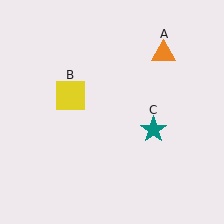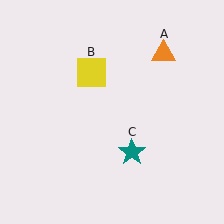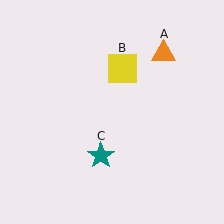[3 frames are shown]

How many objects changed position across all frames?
2 objects changed position: yellow square (object B), teal star (object C).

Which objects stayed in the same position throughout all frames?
Orange triangle (object A) remained stationary.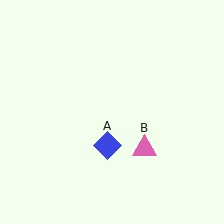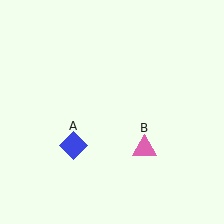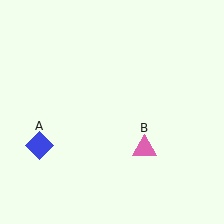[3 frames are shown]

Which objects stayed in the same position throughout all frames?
Pink triangle (object B) remained stationary.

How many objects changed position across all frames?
1 object changed position: blue diamond (object A).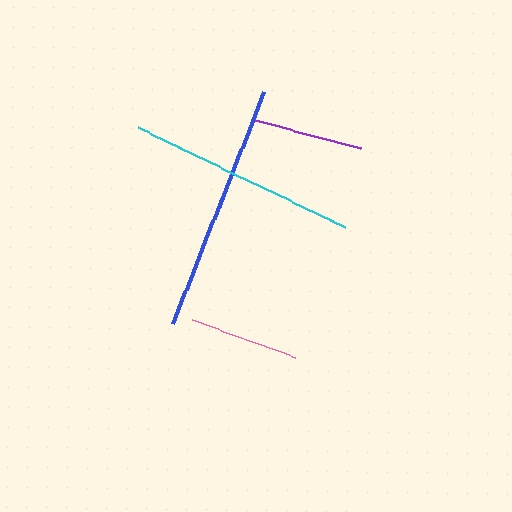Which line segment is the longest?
The blue line is the longest at approximately 249 pixels.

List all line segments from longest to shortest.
From longest to shortest: blue, cyan, purple, pink.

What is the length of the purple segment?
The purple segment is approximately 110 pixels long.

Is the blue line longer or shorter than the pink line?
The blue line is longer than the pink line.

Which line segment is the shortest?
The pink line is the shortest at approximately 109 pixels.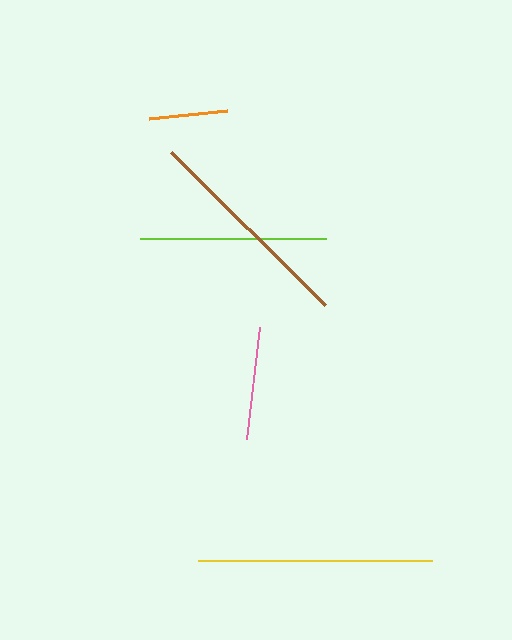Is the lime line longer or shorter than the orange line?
The lime line is longer than the orange line.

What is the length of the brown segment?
The brown segment is approximately 217 pixels long.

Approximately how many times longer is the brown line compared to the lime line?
The brown line is approximately 1.2 times the length of the lime line.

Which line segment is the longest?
The yellow line is the longest at approximately 234 pixels.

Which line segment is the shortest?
The orange line is the shortest at approximately 79 pixels.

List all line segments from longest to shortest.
From longest to shortest: yellow, brown, lime, pink, orange.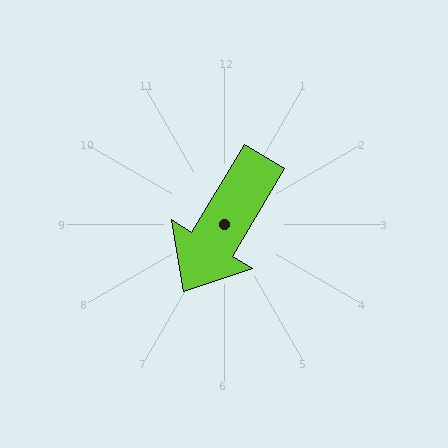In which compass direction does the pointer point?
Southwest.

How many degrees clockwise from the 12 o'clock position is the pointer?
Approximately 211 degrees.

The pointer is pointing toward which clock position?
Roughly 7 o'clock.